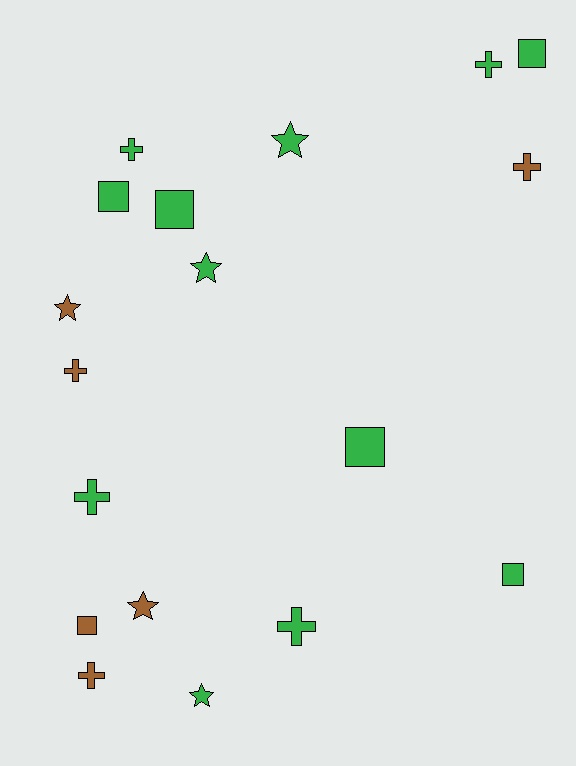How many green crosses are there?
There are 4 green crosses.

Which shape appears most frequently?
Cross, with 7 objects.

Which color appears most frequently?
Green, with 12 objects.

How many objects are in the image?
There are 18 objects.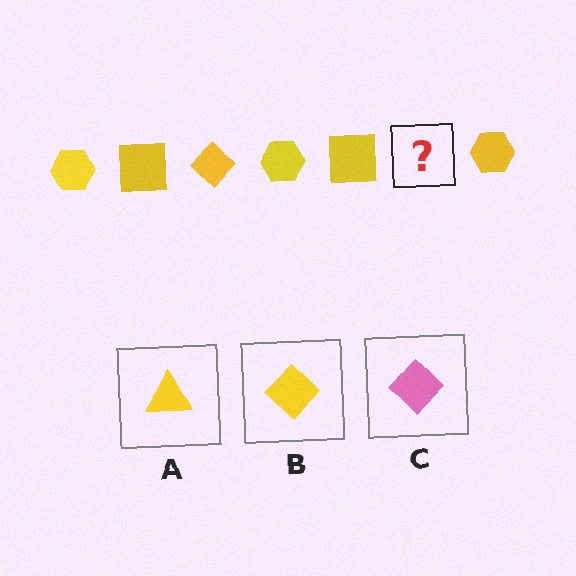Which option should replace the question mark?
Option B.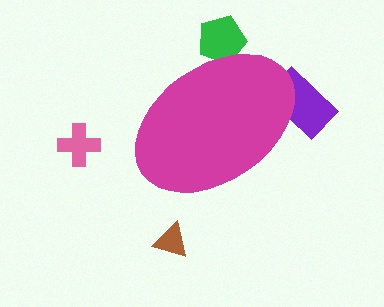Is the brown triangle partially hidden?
No, the brown triangle is fully visible.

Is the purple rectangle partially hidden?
Yes, the purple rectangle is partially hidden behind the magenta ellipse.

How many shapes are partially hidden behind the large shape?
2 shapes are partially hidden.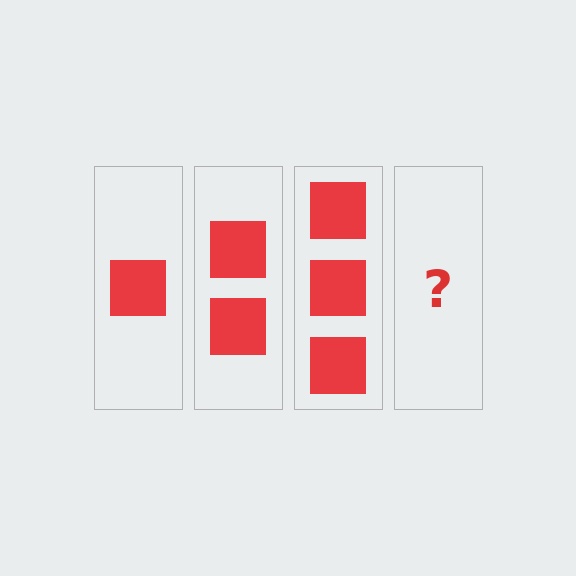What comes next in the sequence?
The next element should be 4 squares.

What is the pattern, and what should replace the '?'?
The pattern is that each step adds one more square. The '?' should be 4 squares.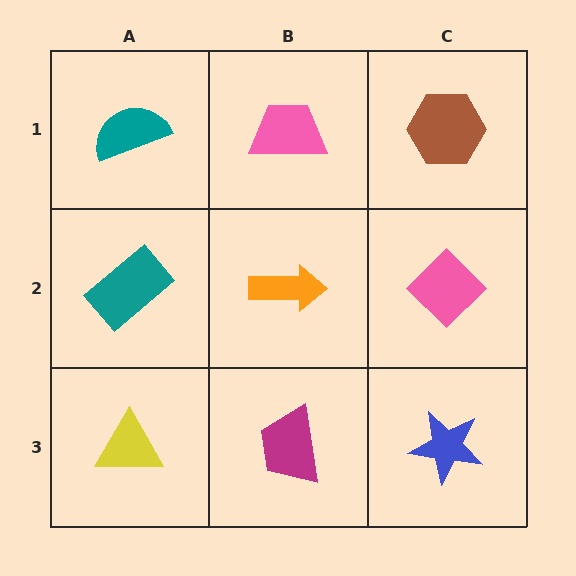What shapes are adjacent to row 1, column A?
A teal rectangle (row 2, column A), a pink trapezoid (row 1, column B).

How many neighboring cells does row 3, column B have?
3.